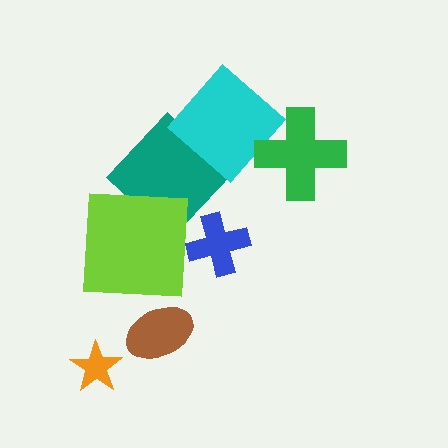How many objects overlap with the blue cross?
0 objects overlap with the blue cross.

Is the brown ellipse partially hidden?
No, no other shape covers it.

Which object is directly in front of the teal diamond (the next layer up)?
The cyan diamond is directly in front of the teal diamond.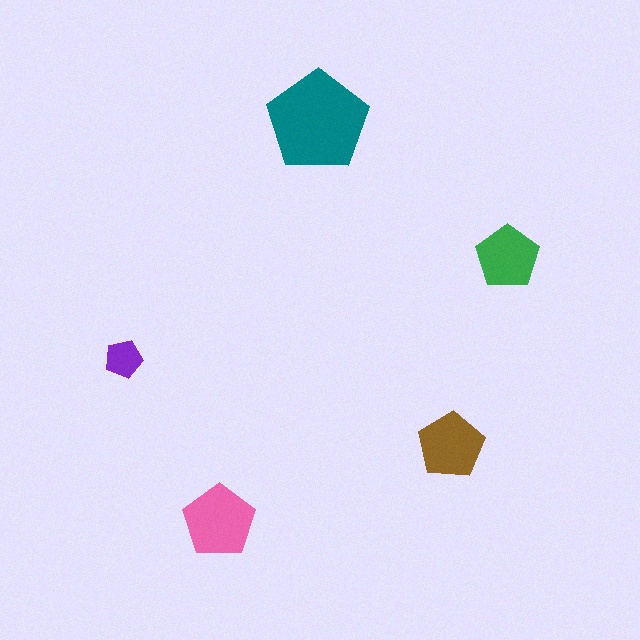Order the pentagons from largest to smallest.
the teal one, the pink one, the brown one, the green one, the purple one.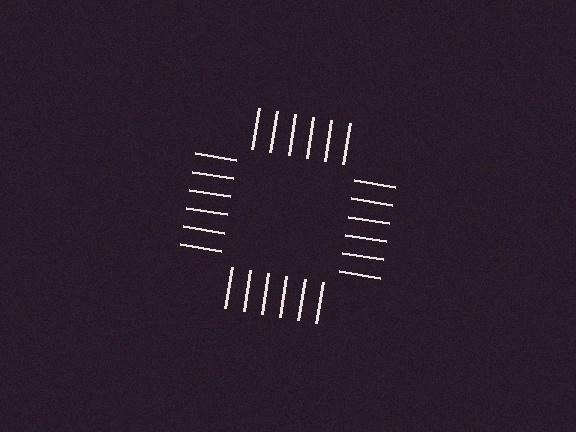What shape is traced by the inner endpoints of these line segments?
An illusory square — the line segments terminate on its edges but no continuous stroke is drawn.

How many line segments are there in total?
24 — 6 along each of the 4 edges.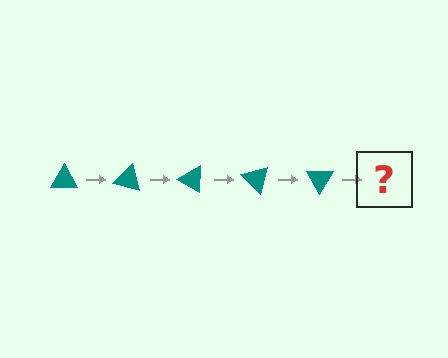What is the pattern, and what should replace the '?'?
The pattern is that the triangle rotates 15 degrees each step. The '?' should be a teal triangle rotated 75 degrees.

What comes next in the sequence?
The next element should be a teal triangle rotated 75 degrees.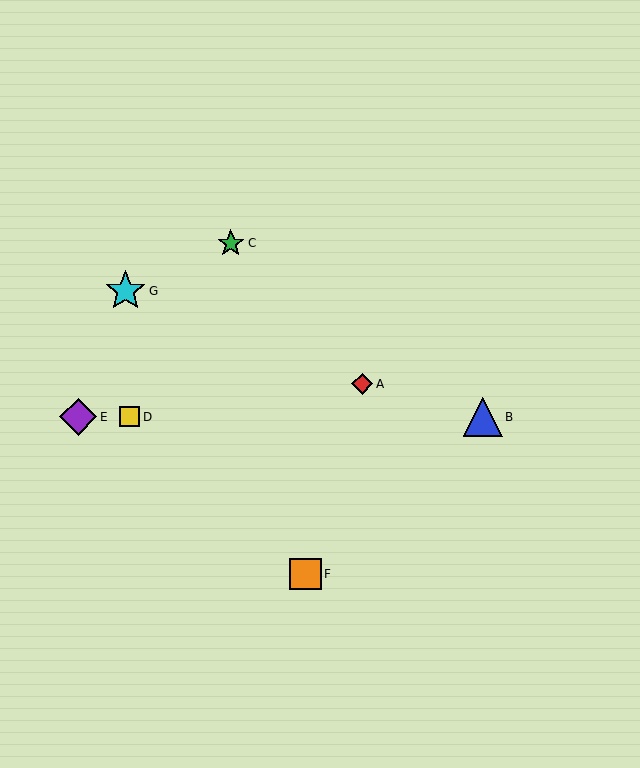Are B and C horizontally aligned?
No, B is at y≈417 and C is at y≈243.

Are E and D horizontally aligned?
Yes, both are at y≈417.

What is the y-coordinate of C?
Object C is at y≈243.